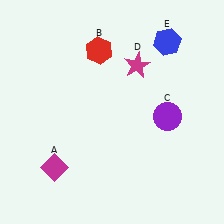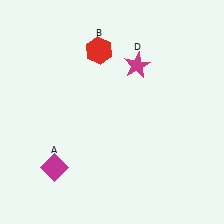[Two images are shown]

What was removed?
The purple circle (C), the blue hexagon (E) were removed in Image 2.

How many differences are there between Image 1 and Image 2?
There are 2 differences between the two images.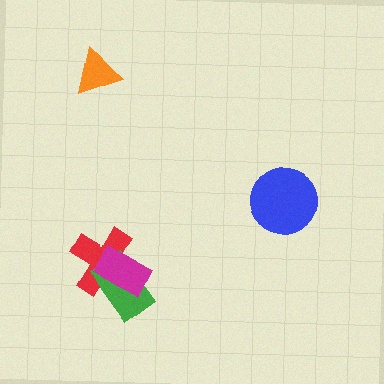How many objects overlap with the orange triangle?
0 objects overlap with the orange triangle.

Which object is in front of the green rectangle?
The magenta rectangle is in front of the green rectangle.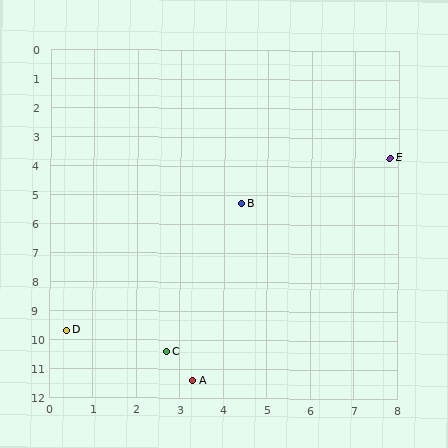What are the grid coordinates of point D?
Point D is at approximately (0.4, 9.7).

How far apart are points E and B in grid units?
Points E and B are about 3.8 grid units apart.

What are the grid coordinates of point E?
Point E is at approximately (7.8, 3.7).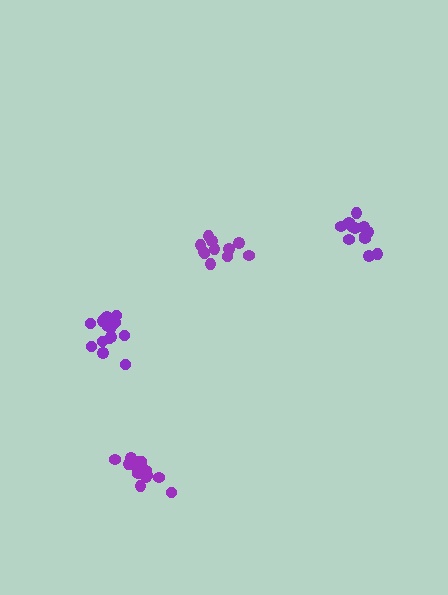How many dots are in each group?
Group 1: 11 dots, Group 2: 13 dots, Group 3: 16 dots, Group 4: 16 dots (56 total).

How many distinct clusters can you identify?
There are 4 distinct clusters.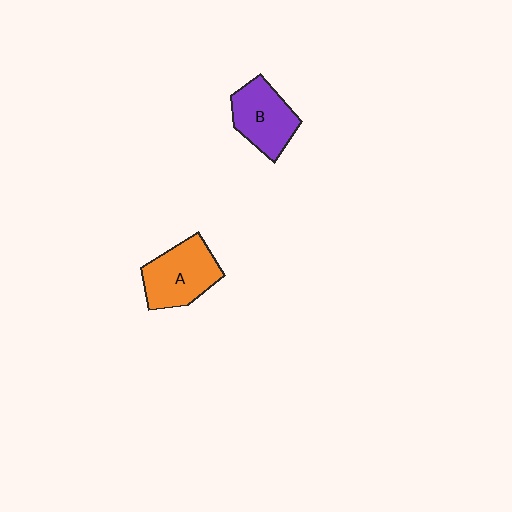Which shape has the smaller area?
Shape B (purple).